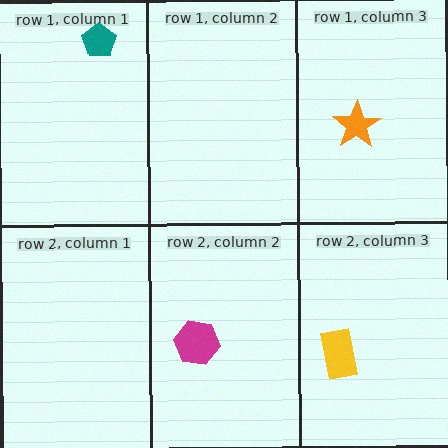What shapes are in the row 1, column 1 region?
The teal pentagon.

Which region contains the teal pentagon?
The row 1, column 1 region.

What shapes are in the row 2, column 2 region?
The magenta hexagon.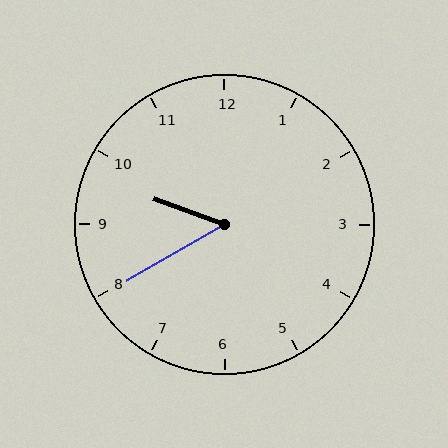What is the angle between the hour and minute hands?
Approximately 50 degrees.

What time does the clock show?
9:40.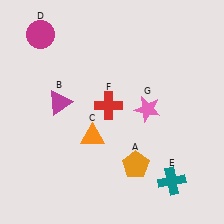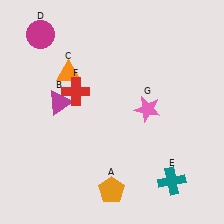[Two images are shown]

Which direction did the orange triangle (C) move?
The orange triangle (C) moved up.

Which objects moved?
The objects that moved are: the orange pentagon (A), the orange triangle (C), the red cross (F).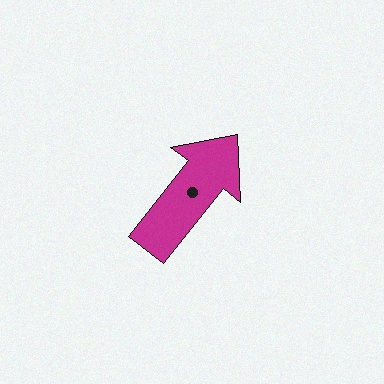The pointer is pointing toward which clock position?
Roughly 1 o'clock.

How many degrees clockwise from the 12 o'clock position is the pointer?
Approximately 38 degrees.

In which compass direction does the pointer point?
Northeast.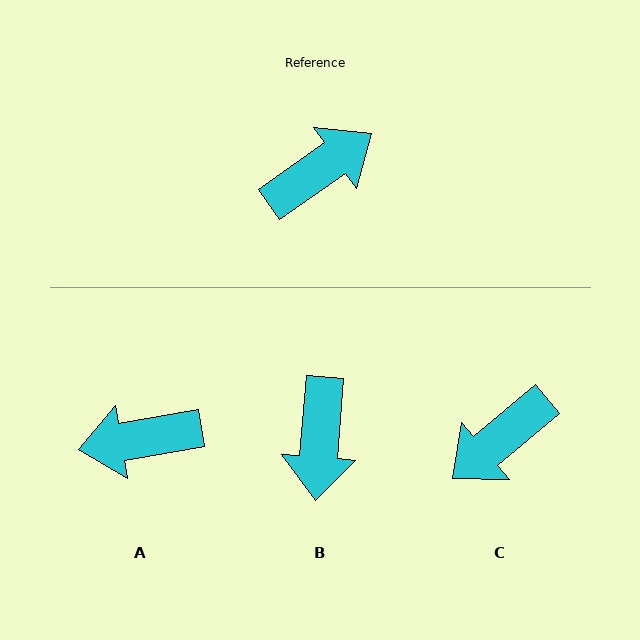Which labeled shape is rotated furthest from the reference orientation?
C, about 175 degrees away.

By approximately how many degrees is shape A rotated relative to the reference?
Approximately 155 degrees counter-clockwise.